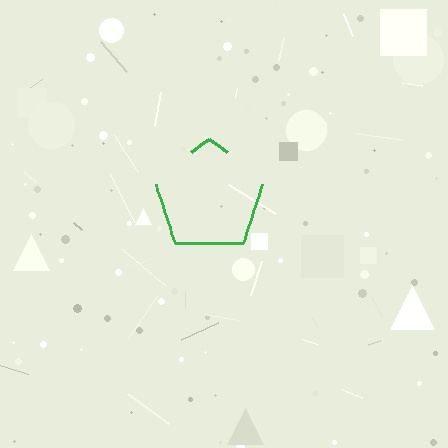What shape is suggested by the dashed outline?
The dashed outline suggests a pentagon.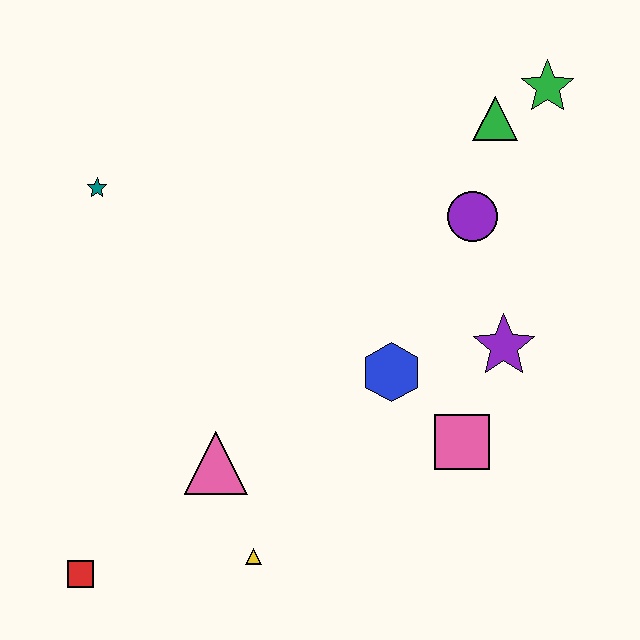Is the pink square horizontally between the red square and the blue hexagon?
No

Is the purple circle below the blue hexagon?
No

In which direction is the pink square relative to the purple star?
The pink square is below the purple star.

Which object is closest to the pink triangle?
The yellow triangle is closest to the pink triangle.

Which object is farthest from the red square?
The green star is farthest from the red square.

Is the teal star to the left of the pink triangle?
Yes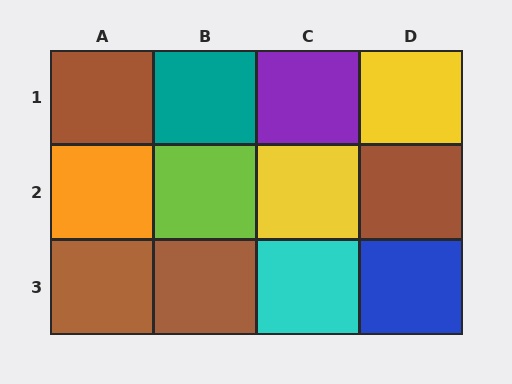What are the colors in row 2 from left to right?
Orange, lime, yellow, brown.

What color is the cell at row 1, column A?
Brown.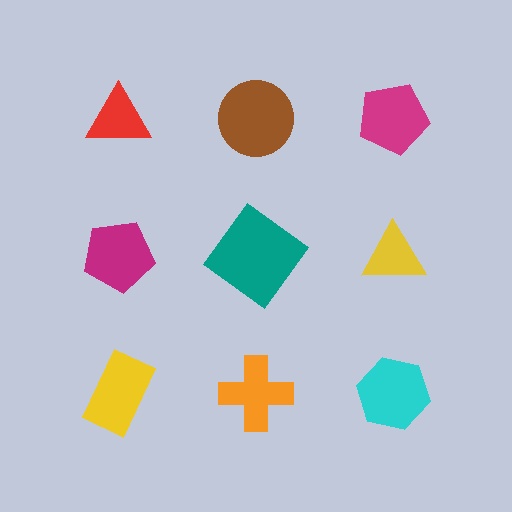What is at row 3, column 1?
A yellow rectangle.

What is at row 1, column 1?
A red triangle.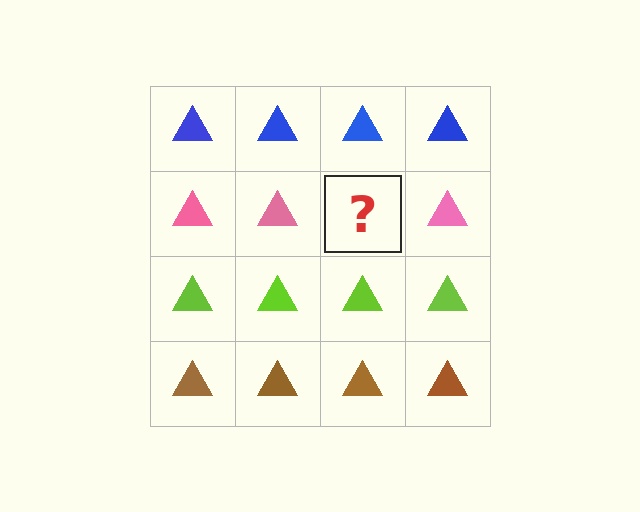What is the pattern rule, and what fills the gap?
The rule is that each row has a consistent color. The gap should be filled with a pink triangle.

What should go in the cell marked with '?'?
The missing cell should contain a pink triangle.